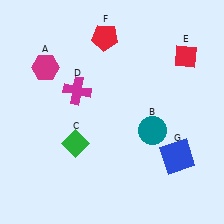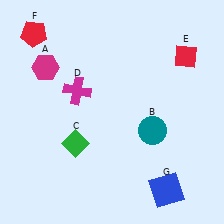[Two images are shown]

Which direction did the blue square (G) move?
The blue square (G) moved down.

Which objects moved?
The objects that moved are: the red pentagon (F), the blue square (G).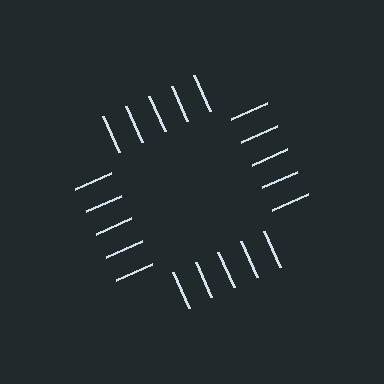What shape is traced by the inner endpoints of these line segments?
An illusory square — the line segments terminate on its edges but no continuous stroke is drawn.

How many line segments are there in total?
20 — 5 along each of the 4 edges.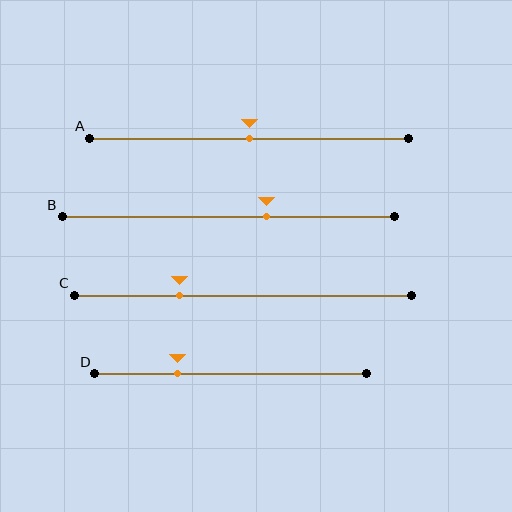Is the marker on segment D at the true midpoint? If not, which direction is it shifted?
No, the marker on segment D is shifted to the left by about 19% of the segment length.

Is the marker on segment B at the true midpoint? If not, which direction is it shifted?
No, the marker on segment B is shifted to the right by about 11% of the segment length.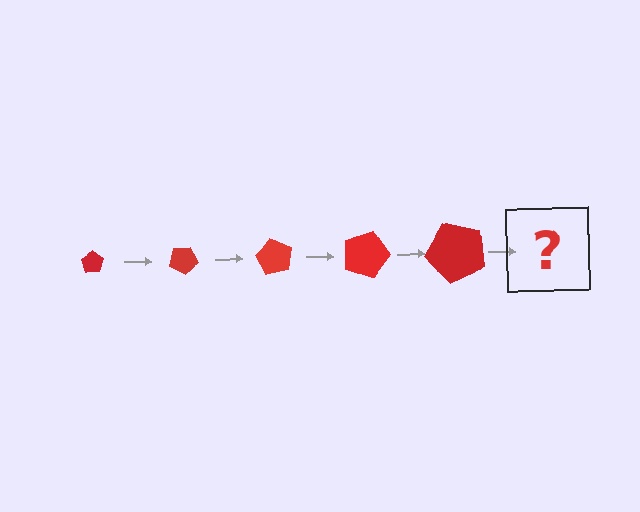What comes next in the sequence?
The next element should be a pentagon, larger than the previous one and rotated 150 degrees from the start.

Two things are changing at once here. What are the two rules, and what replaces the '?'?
The two rules are that the pentagon grows larger each step and it rotates 30 degrees each step. The '?' should be a pentagon, larger than the previous one and rotated 150 degrees from the start.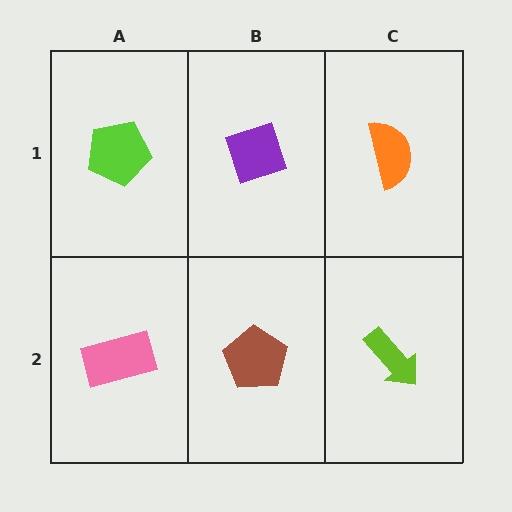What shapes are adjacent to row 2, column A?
A lime pentagon (row 1, column A), a brown pentagon (row 2, column B).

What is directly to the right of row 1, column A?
A purple diamond.